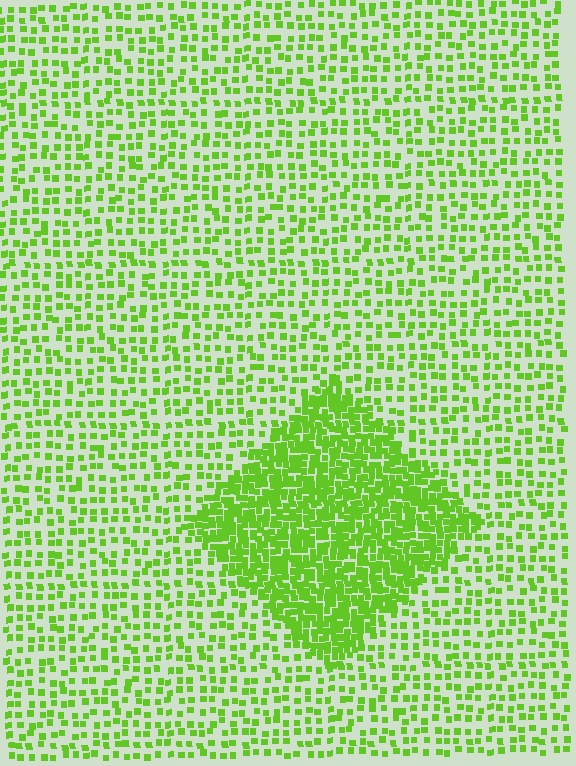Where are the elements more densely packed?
The elements are more densely packed inside the diamond boundary.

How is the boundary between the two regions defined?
The boundary is defined by a change in element density (approximately 2.6x ratio). All elements are the same color, size, and shape.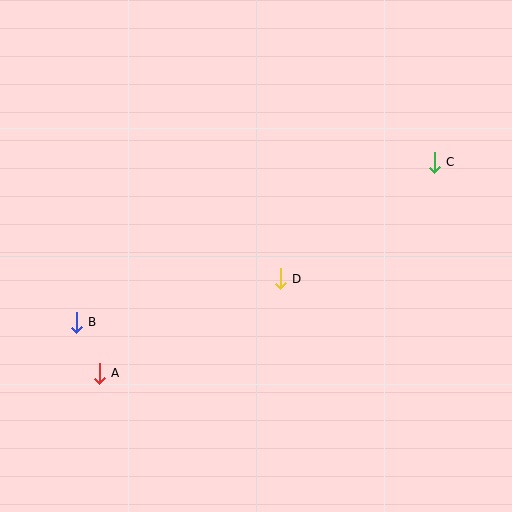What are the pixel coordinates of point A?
Point A is at (99, 373).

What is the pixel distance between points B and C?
The distance between B and C is 392 pixels.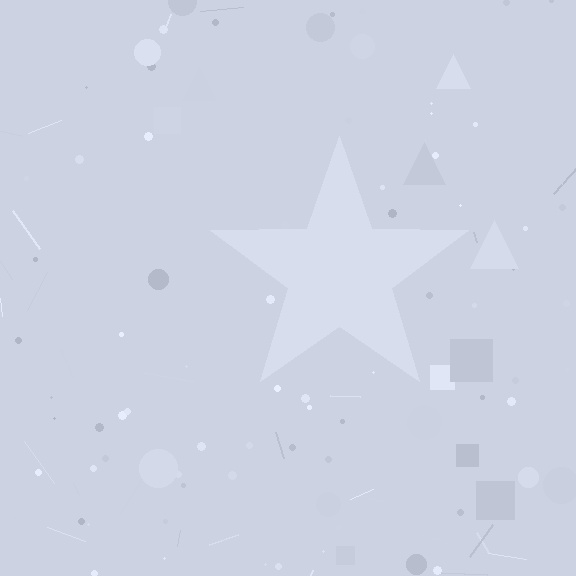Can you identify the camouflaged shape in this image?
The camouflaged shape is a star.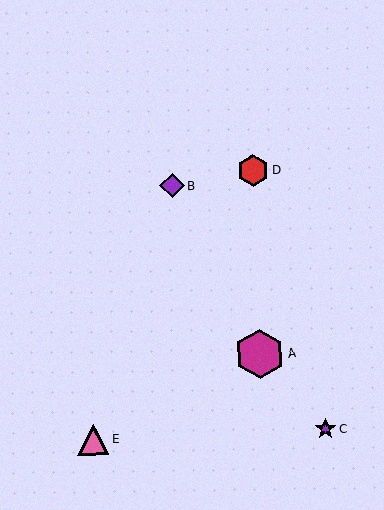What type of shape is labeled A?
Shape A is a magenta hexagon.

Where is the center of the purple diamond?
The center of the purple diamond is at (172, 186).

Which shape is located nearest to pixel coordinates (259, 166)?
The red hexagon (labeled D) at (253, 170) is nearest to that location.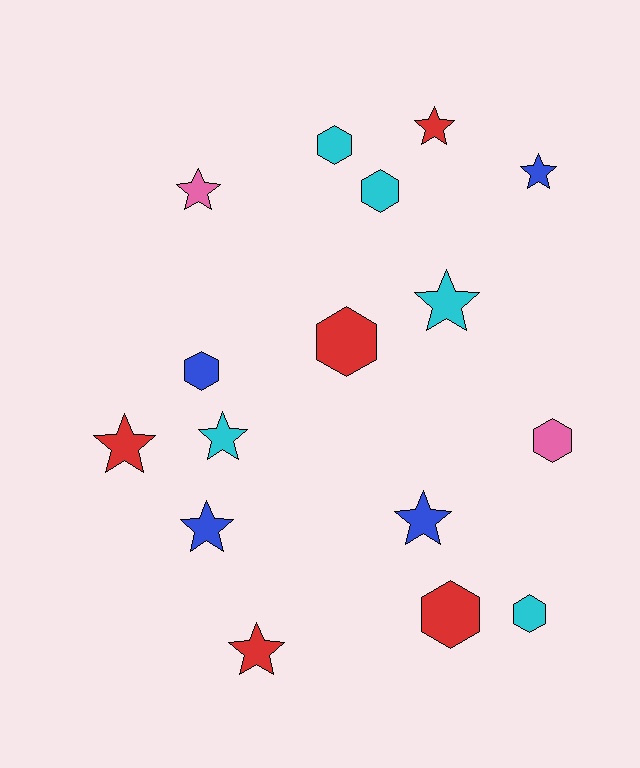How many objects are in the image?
There are 16 objects.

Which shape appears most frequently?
Star, with 9 objects.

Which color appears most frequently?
Red, with 5 objects.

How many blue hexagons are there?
There is 1 blue hexagon.